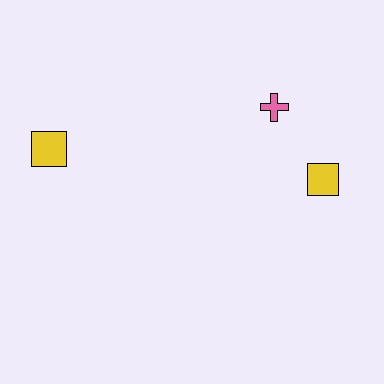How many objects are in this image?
There are 3 objects.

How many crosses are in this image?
There is 1 cross.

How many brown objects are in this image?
There are no brown objects.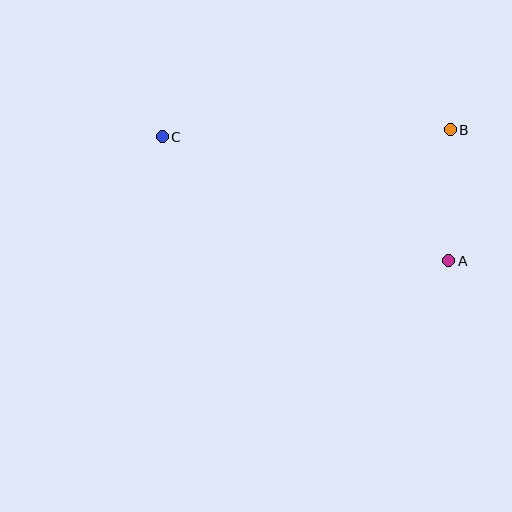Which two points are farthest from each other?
Points A and C are farthest from each other.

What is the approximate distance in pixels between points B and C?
The distance between B and C is approximately 288 pixels.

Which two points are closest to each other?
Points A and B are closest to each other.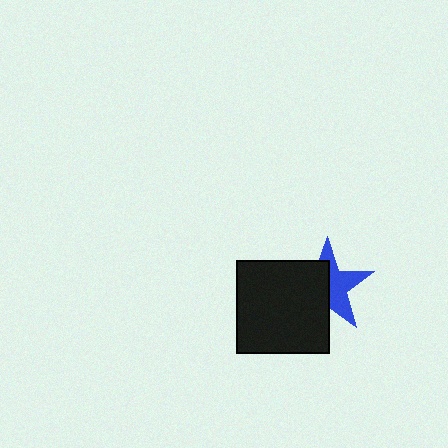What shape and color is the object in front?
The object in front is a black square.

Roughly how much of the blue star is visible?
About half of it is visible (roughly 49%).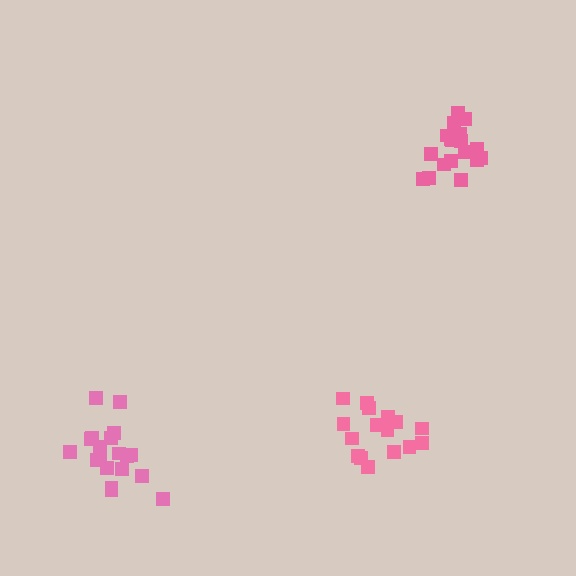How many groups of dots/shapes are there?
There are 3 groups.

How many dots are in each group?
Group 1: 20 dots, Group 2: 18 dots, Group 3: 16 dots (54 total).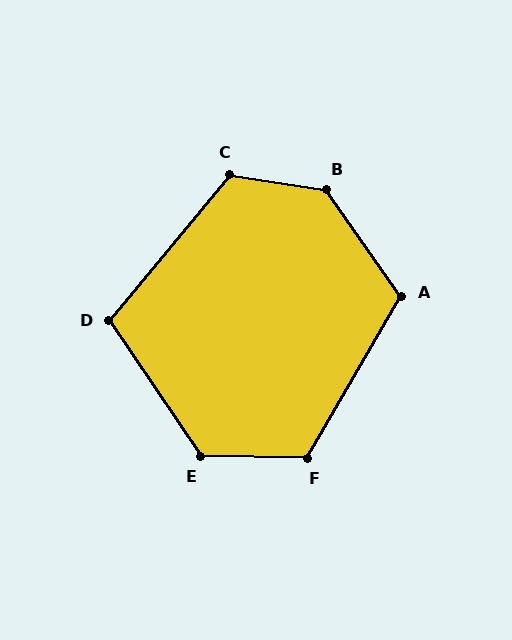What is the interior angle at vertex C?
Approximately 121 degrees (obtuse).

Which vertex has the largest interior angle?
B, at approximately 134 degrees.